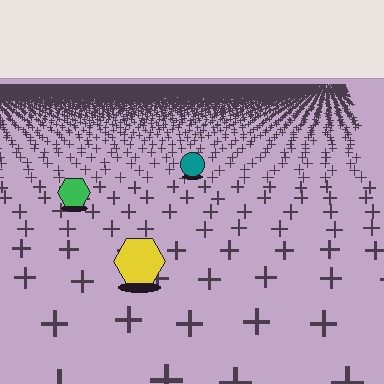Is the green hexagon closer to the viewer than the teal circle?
Yes. The green hexagon is closer — you can tell from the texture gradient: the ground texture is coarser near it.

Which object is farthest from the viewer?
The teal circle is farthest from the viewer. It appears smaller and the ground texture around it is denser.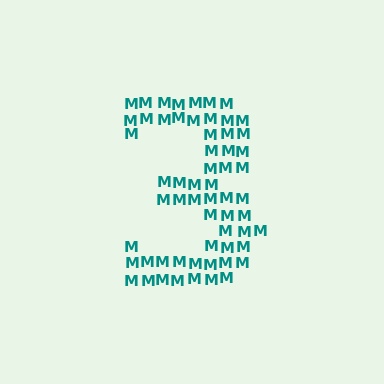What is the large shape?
The large shape is the digit 3.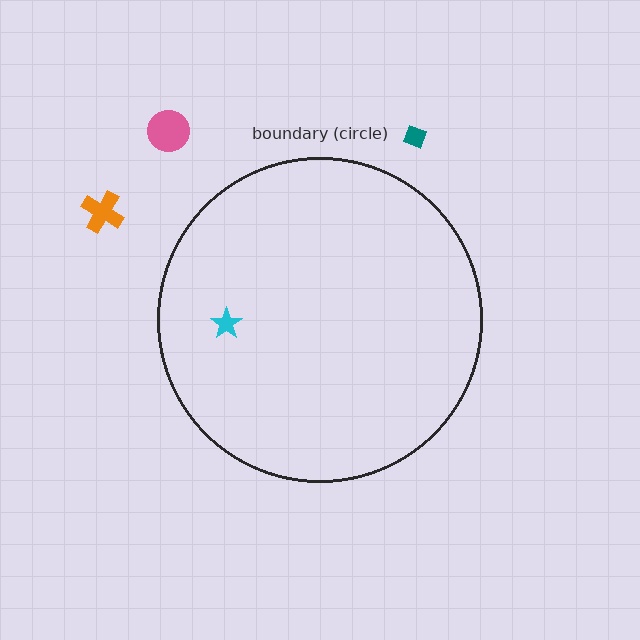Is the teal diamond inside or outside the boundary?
Outside.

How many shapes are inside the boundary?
1 inside, 3 outside.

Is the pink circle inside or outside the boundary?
Outside.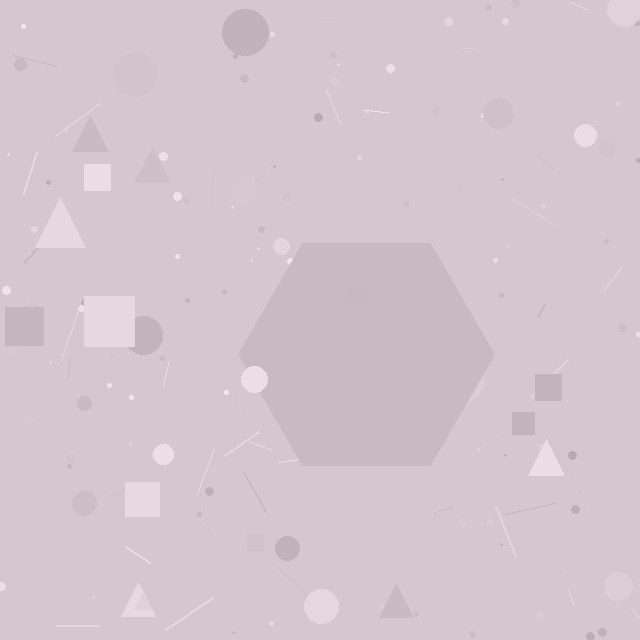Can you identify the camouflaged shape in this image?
The camouflaged shape is a hexagon.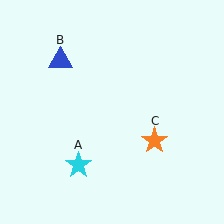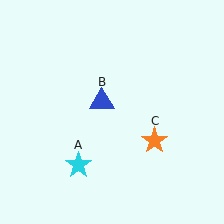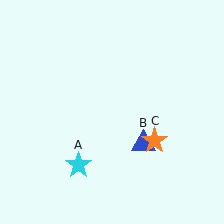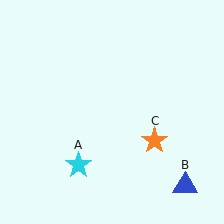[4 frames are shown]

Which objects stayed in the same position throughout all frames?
Cyan star (object A) and orange star (object C) remained stationary.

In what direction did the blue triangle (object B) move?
The blue triangle (object B) moved down and to the right.